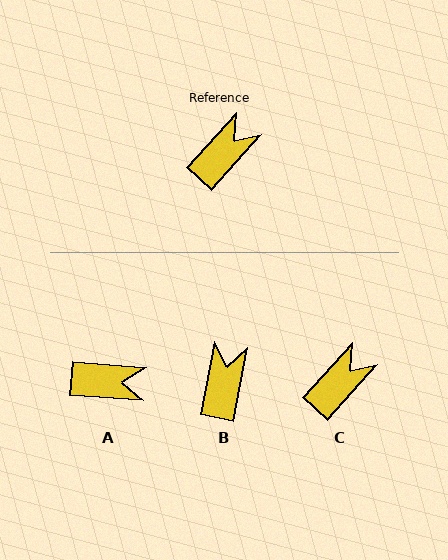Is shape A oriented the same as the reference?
No, it is off by about 52 degrees.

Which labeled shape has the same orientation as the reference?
C.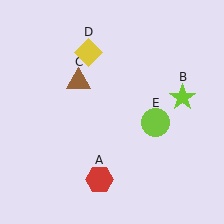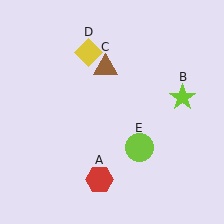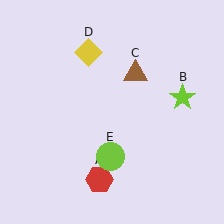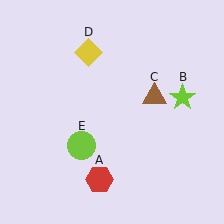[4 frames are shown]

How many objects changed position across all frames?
2 objects changed position: brown triangle (object C), lime circle (object E).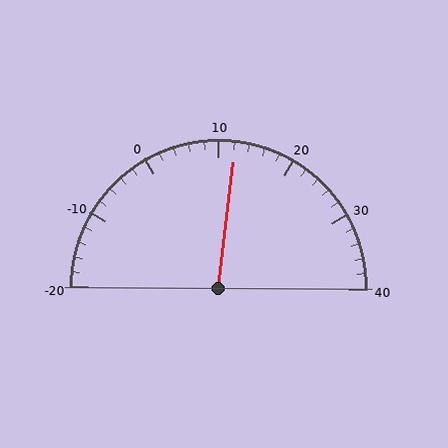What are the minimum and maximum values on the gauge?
The gauge ranges from -20 to 40.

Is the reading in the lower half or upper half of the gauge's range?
The reading is in the upper half of the range (-20 to 40).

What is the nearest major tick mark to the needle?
The nearest major tick mark is 10.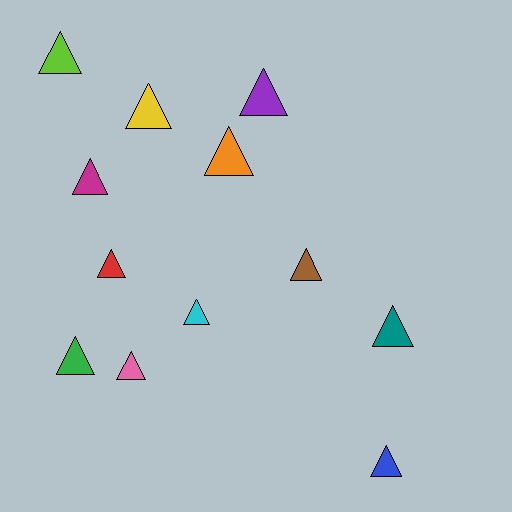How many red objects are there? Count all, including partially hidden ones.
There is 1 red object.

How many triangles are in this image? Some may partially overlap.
There are 12 triangles.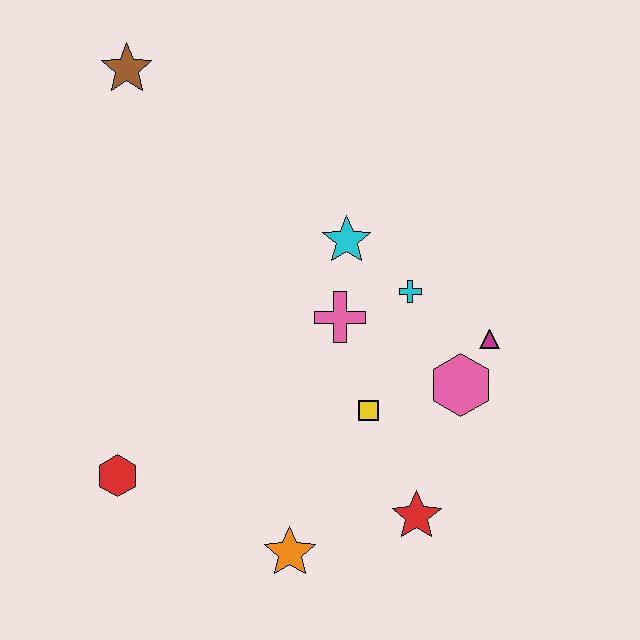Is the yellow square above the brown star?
No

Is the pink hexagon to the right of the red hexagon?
Yes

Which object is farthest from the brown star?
The red star is farthest from the brown star.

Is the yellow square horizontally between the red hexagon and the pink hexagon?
Yes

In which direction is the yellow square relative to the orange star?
The yellow square is above the orange star.